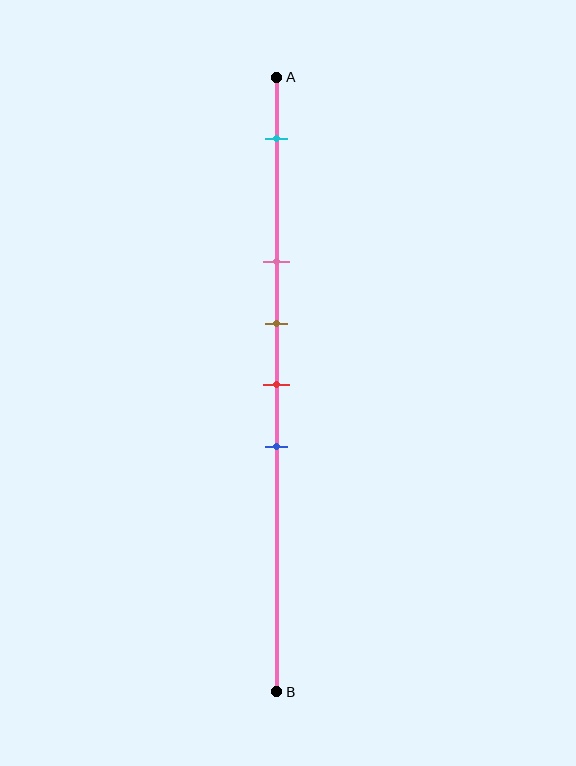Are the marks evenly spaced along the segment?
No, the marks are not evenly spaced.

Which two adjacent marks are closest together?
The brown and red marks are the closest adjacent pair.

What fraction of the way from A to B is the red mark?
The red mark is approximately 50% (0.5) of the way from A to B.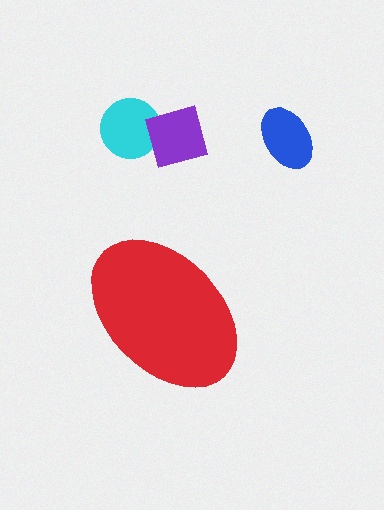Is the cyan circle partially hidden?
No, the cyan circle is fully visible.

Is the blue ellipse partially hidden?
No, the blue ellipse is fully visible.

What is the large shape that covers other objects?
A red ellipse.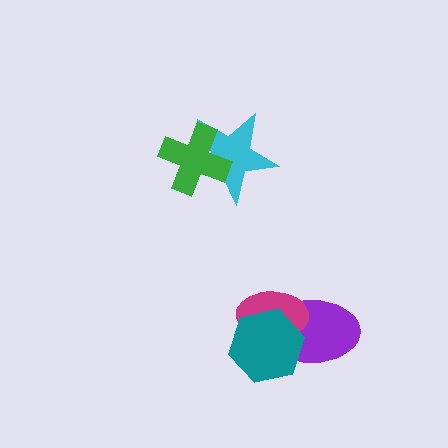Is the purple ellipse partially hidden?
Yes, it is partially covered by another shape.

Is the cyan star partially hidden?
Yes, it is partially covered by another shape.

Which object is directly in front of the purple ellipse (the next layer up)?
The magenta ellipse is directly in front of the purple ellipse.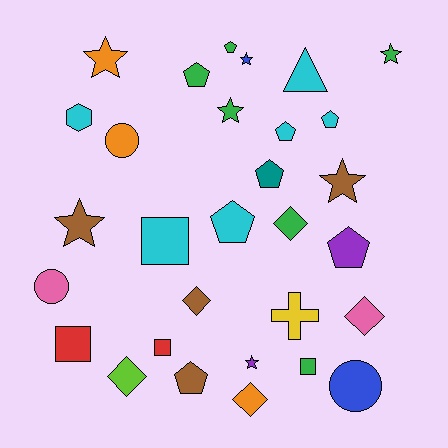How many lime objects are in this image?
There is 1 lime object.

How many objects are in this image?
There are 30 objects.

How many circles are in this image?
There are 3 circles.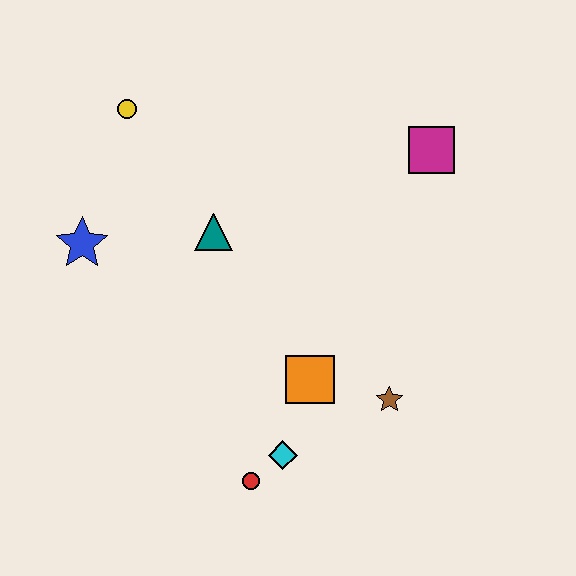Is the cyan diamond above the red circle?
Yes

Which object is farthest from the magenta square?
The red circle is farthest from the magenta square.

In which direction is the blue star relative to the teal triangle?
The blue star is to the left of the teal triangle.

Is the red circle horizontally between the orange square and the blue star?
Yes